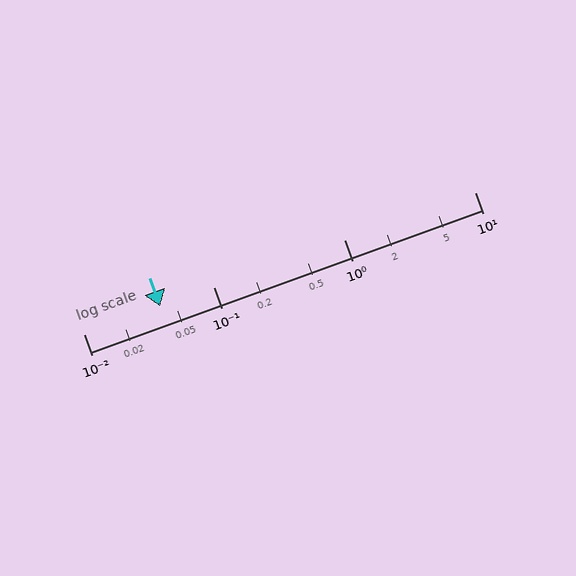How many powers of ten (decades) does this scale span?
The scale spans 3 decades, from 0.01 to 10.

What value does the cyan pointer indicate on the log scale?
The pointer indicates approximately 0.039.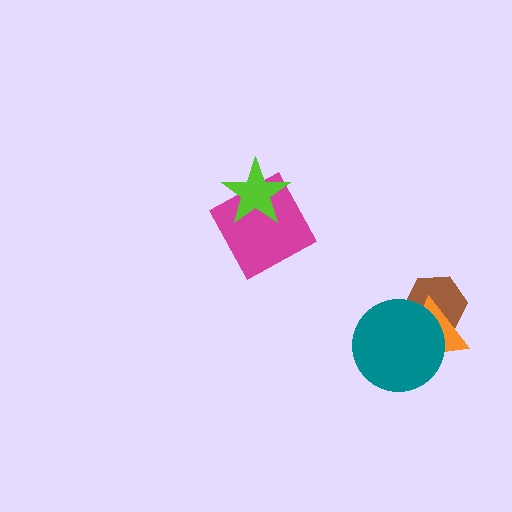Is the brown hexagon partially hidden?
Yes, it is partially covered by another shape.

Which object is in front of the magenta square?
The lime star is in front of the magenta square.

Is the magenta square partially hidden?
Yes, it is partially covered by another shape.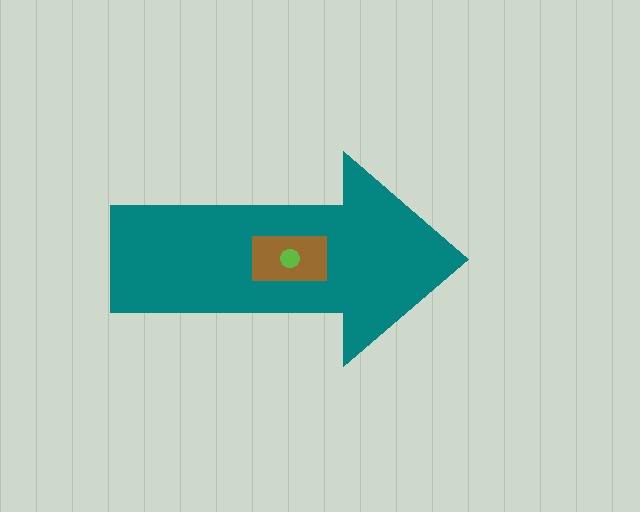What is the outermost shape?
The teal arrow.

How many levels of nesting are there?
3.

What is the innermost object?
The lime circle.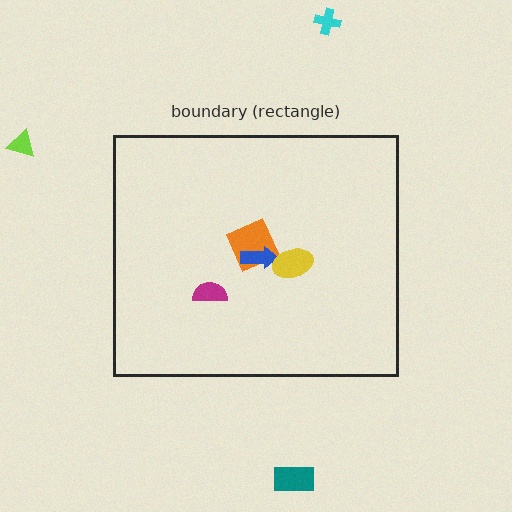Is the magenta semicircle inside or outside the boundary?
Inside.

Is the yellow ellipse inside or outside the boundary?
Inside.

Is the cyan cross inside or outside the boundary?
Outside.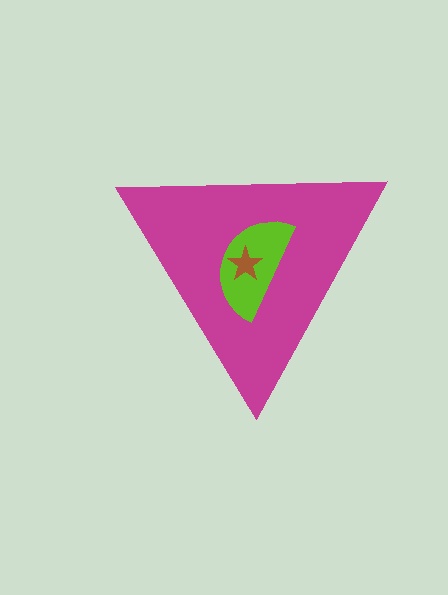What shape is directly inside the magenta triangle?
The lime semicircle.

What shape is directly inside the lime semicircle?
The brown star.